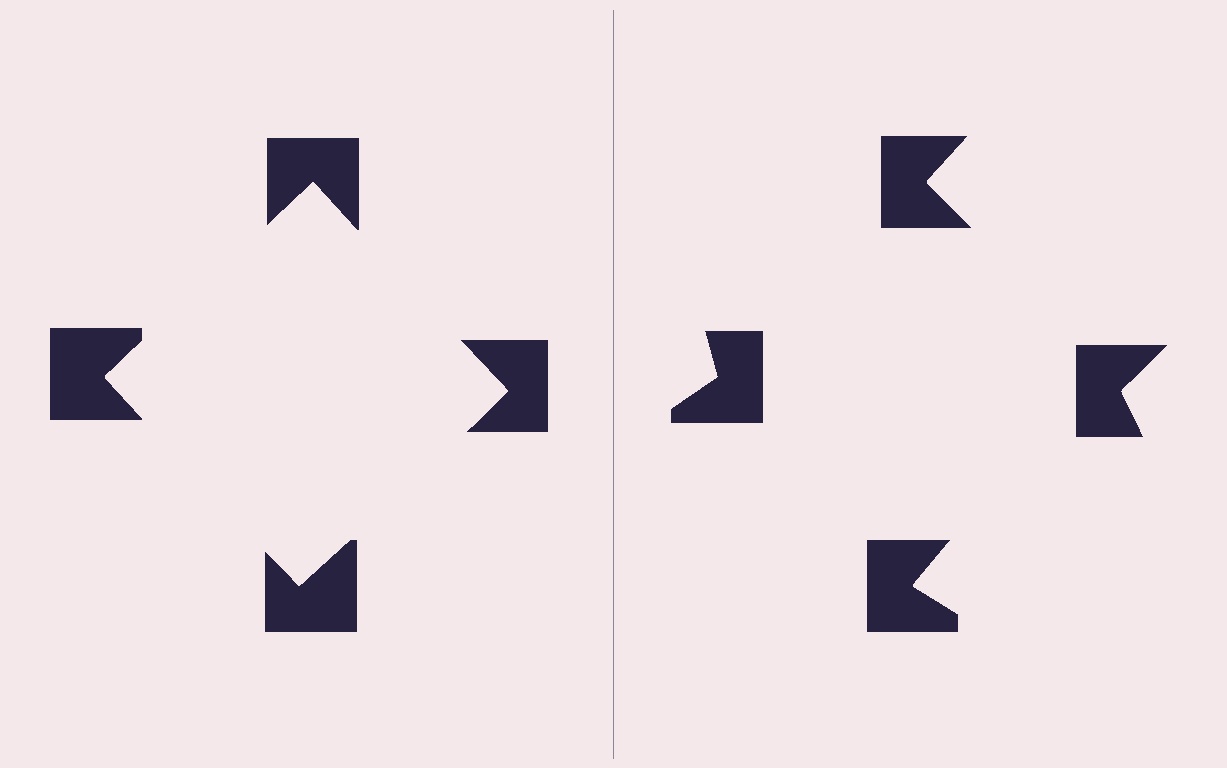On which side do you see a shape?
An illusory square appears on the left side. On the right side the wedge cuts are rotated, so no coherent shape forms.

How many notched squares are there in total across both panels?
8 — 4 on each side.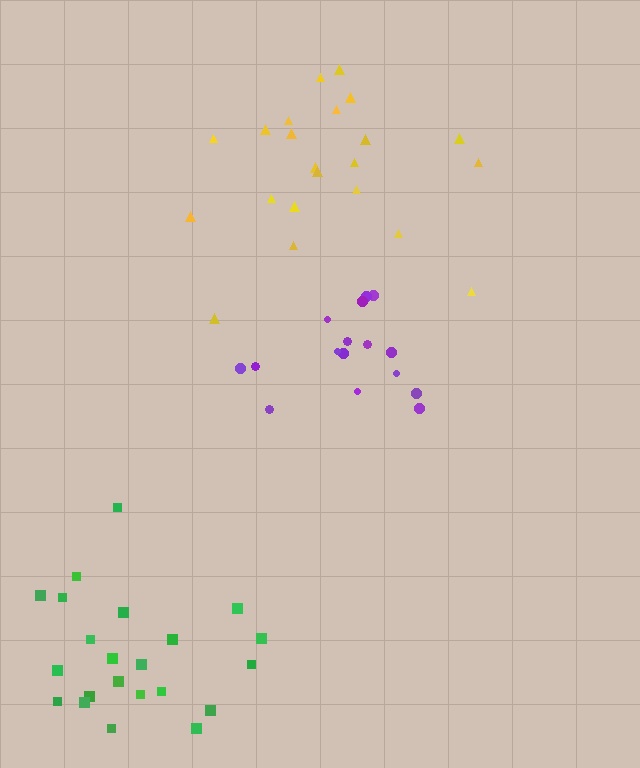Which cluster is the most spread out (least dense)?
Yellow.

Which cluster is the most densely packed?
Purple.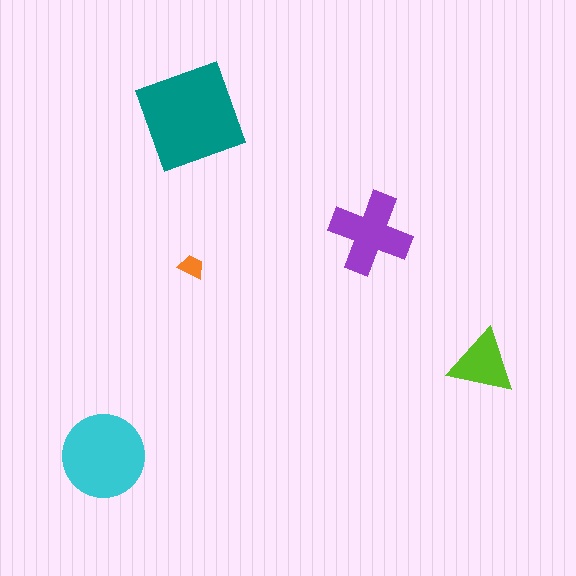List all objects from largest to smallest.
The teal diamond, the cyan circle, the purple cross, the lime triangle, the orange trapezoid.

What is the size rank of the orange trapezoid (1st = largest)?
5th.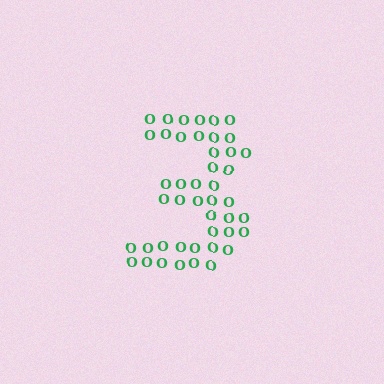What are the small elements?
The small elements are letter O's.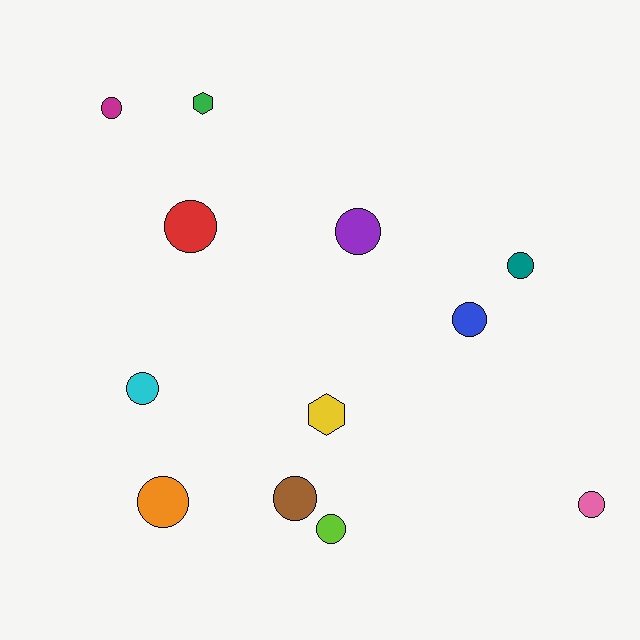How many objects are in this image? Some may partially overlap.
There are 12 objects.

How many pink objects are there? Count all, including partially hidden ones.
There is 1 pink object.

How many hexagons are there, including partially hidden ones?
There are 2 hexagons.